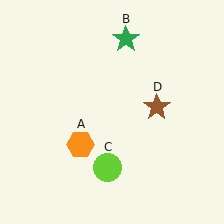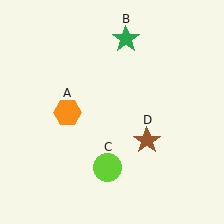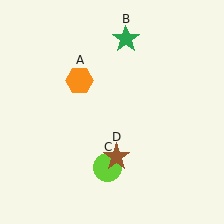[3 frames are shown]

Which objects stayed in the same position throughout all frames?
Green star (object B) and lime circle (object C) remained stationary.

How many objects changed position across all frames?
2 objects changed position: orange hexagon (object A), brown star (object D).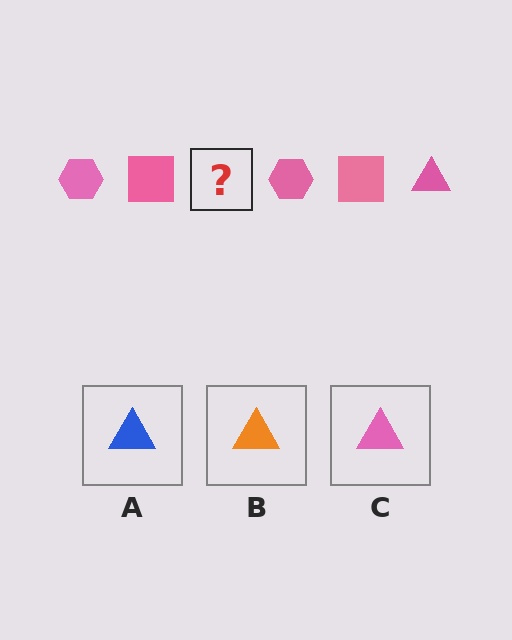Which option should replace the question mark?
Option C.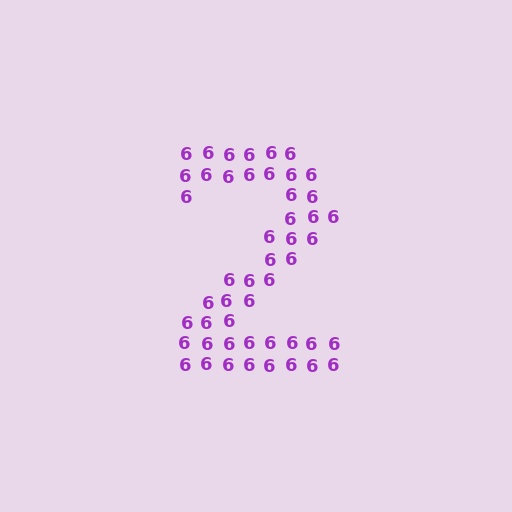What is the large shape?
The large shape is the digit 2.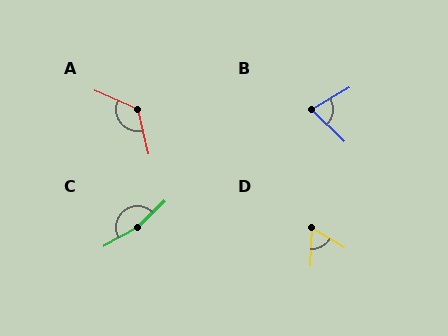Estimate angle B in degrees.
Approximately 75 degrees.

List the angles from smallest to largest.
D (61°), B (75°), A (127°), C (166°).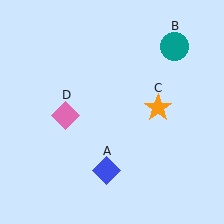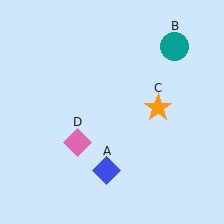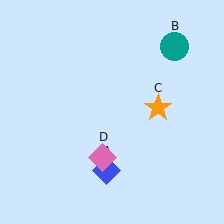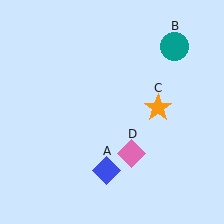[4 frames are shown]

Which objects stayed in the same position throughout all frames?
Blue diamond (object A) and teal circle (object B) and orange star (object C) remained stationary.